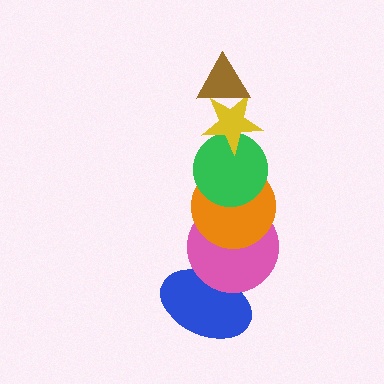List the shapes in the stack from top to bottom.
From top to bottom: the brown triangle, the yellow star, the green circle, the orange circle, the pink circle, the blue ellipse.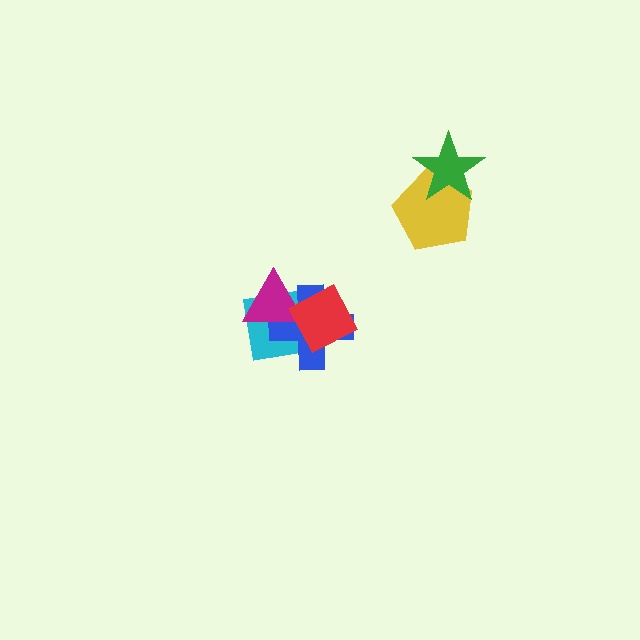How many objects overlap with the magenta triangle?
3 objects overlap with the magenta triangle.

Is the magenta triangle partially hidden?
Yes, it is partially covered by another shape.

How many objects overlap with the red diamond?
3 objects overlap with the red diamond.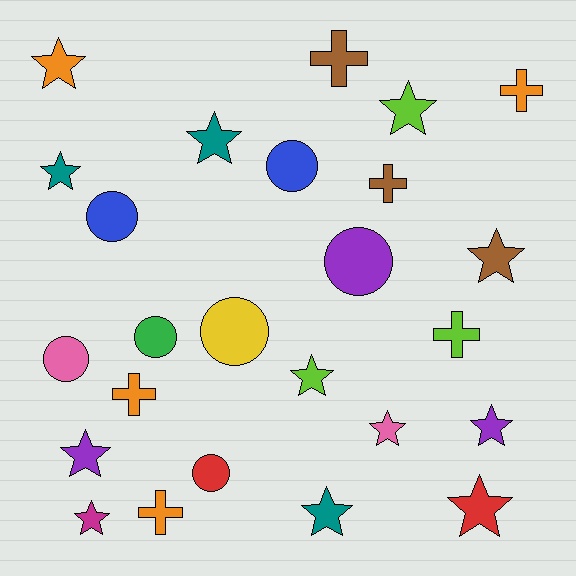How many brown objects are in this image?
There are 3 brown objects.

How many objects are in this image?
There are 25 objects.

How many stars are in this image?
There are 12 stars.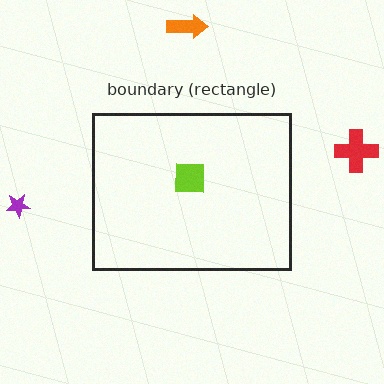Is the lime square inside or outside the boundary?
Inside.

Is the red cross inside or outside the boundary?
Outside.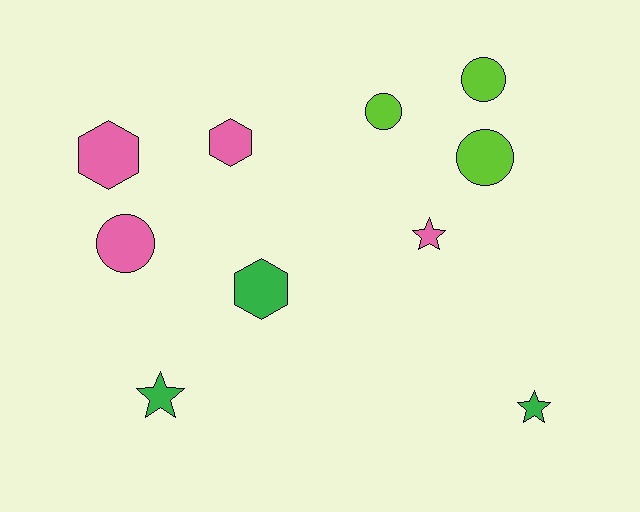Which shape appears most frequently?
Circle, with 4 objects.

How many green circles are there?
There are no green circles.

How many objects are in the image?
There are 10 objects.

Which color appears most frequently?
Pink, with 4 objects.